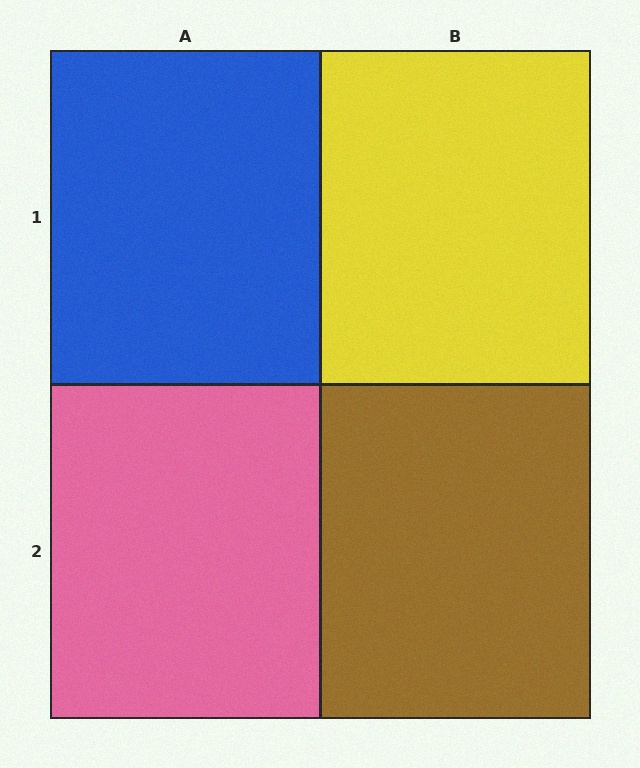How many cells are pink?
1 cell is pink.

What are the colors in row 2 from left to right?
Pink, brown.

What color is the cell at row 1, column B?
Yellow.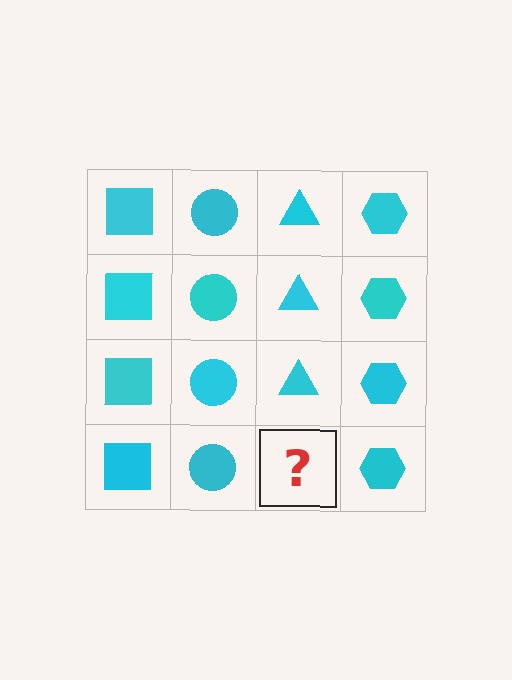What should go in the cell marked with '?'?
The missing cell should contain a cyan triangle.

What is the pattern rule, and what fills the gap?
The rule is that each column has a consistent shape. The gap should be filled with a cyan triangle.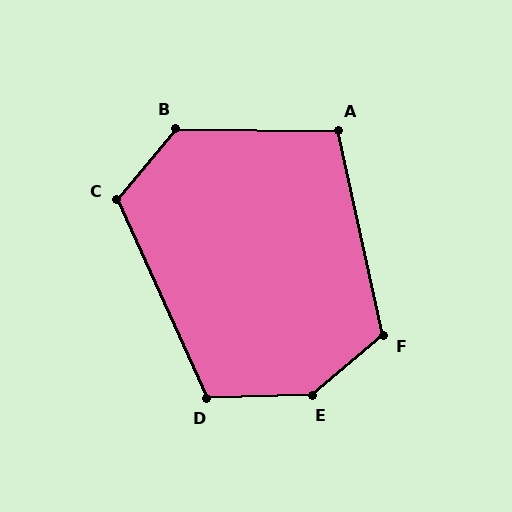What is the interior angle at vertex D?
Approximately 113 degrees (obtuse).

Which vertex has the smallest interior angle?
A, at approximately 103 degrees.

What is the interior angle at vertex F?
Approximately 118 degrees (obtuse).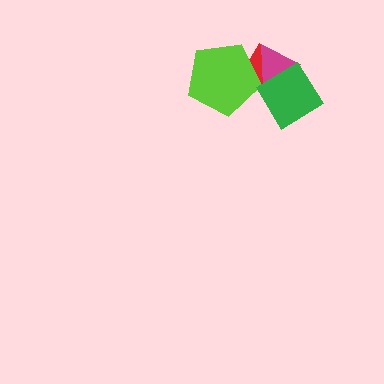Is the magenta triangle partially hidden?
Yes, it is partially covered by another shape.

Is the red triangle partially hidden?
Yes, it is partially covered by another shape.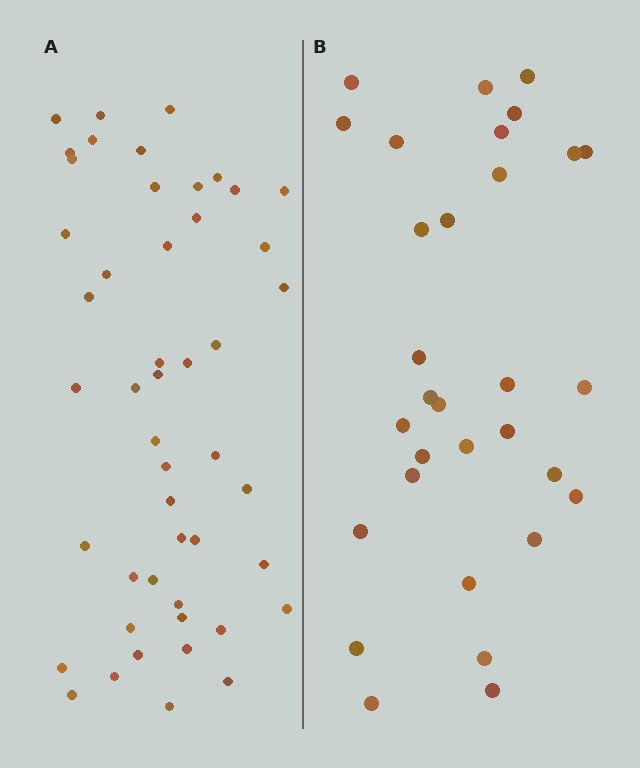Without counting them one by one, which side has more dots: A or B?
Region A (the left region) has more dots.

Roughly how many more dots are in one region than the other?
Region A has approximately 15 more dots than region B.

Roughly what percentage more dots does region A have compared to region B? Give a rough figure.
About 55% more.